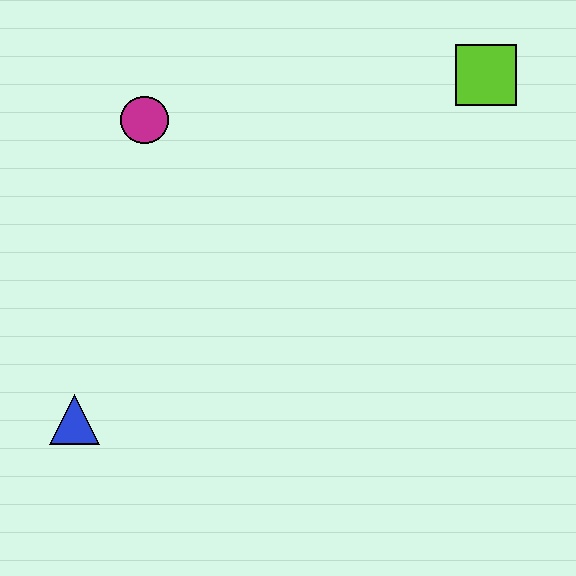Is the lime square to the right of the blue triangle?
Yes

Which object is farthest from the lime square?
The blue triangle is farthest from the lime square.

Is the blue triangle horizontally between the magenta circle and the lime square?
No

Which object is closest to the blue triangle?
The magenta circle is closest to the blue triangle.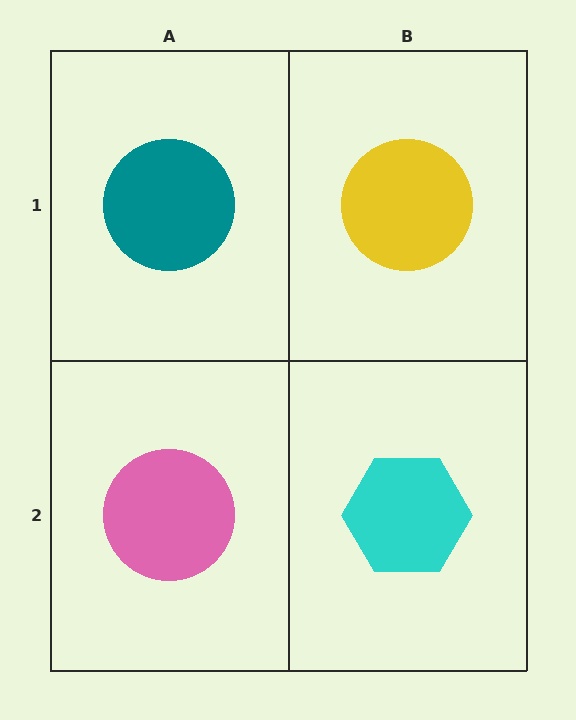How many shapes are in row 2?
2 shapes.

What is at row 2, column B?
A cyan hexagon.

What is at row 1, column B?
A yellow circle.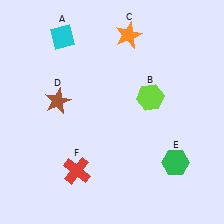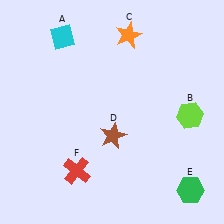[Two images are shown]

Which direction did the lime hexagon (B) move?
The lime hexagon (B) moved right.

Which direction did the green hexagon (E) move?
The green hexagon (E) moved down.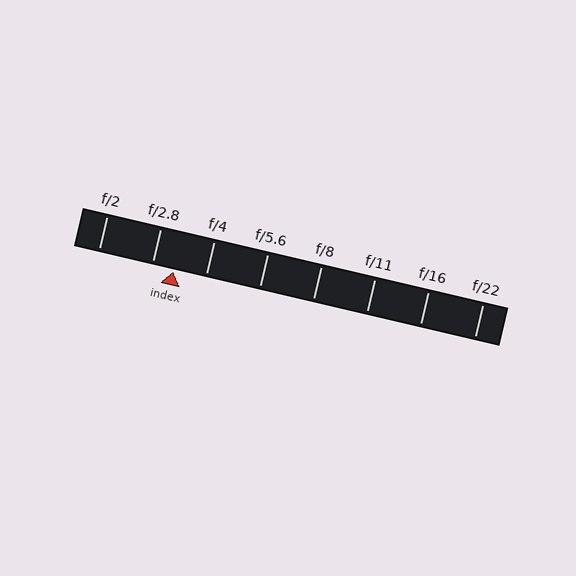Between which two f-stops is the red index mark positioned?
The index mark is between f/2.8 and f/4.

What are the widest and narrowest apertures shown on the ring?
The widest aperture shown is f/2 and the narrowest is f/22.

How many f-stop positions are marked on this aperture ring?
There are 8 f-stop positions marked.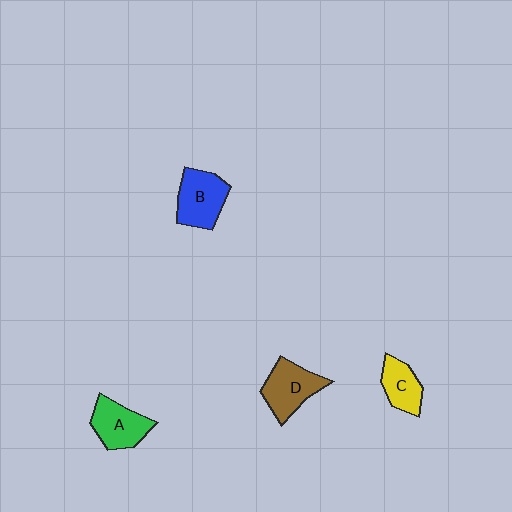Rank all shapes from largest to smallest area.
From largest to smallest: B (blue), D (brown), A (green), C (yellow).